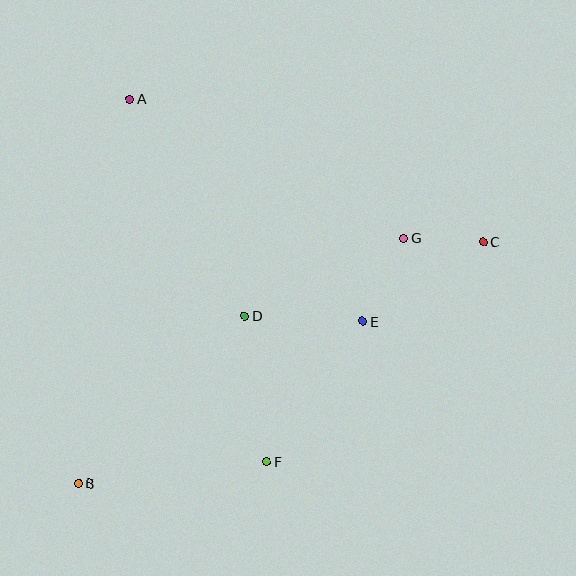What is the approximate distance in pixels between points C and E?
The distance between C and E is approximately 144 pixels.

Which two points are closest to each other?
Points C and G are closest to each other.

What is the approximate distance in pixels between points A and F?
The distance between A and F is approximately 388 pixels.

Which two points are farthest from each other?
Points B and C are farthest from each other.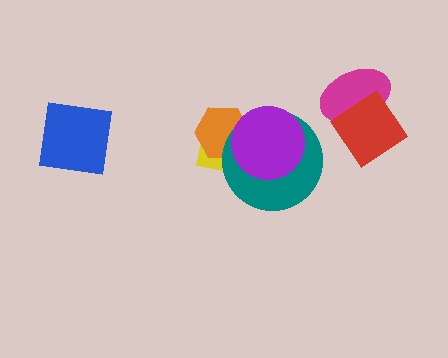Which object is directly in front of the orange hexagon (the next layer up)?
The teal circle is directly in front of the orange hexagon.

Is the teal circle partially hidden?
Yes, it is partially covered by another shape.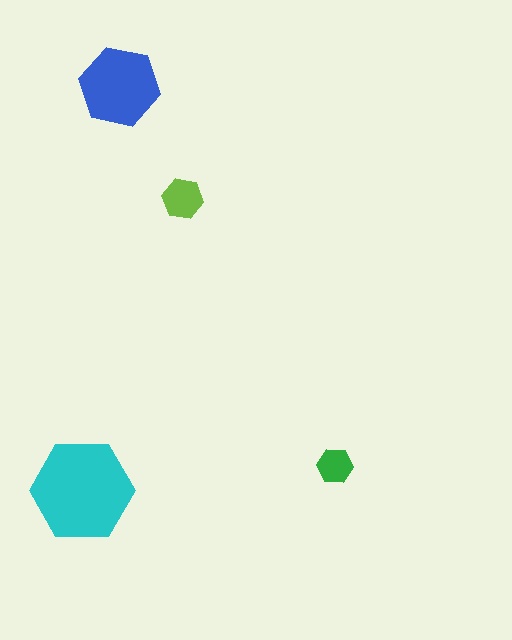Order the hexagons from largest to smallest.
the cyan one, the blue one, the lime one, the green one.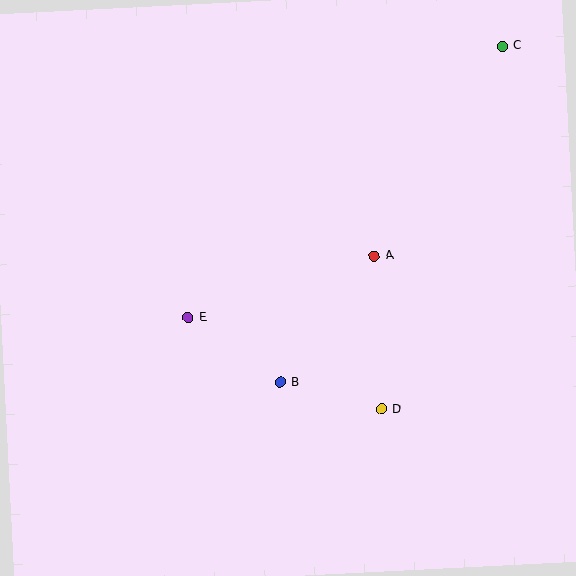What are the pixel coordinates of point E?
Point E is at (188, 318).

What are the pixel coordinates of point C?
Point C is at (502, 46).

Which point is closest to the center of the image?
Point A at (374, 256) is closest to the center.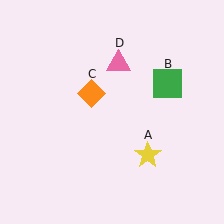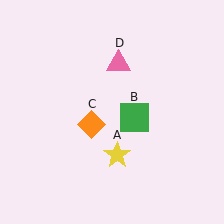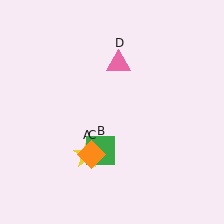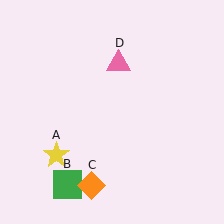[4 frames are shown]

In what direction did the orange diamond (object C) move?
The orange diamond (object C) moved down.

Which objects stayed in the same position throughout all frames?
Pink triangle (object D) remained stationary.